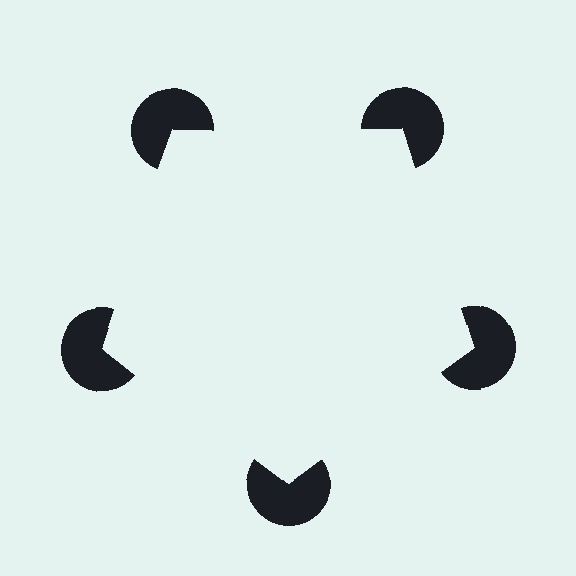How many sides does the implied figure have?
5 sides.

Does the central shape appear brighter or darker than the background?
It typically appears slightly brighter than the background, even though no actual brightness change is drawn.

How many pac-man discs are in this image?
There are 5 — one at each vertex of the illusory pentagon.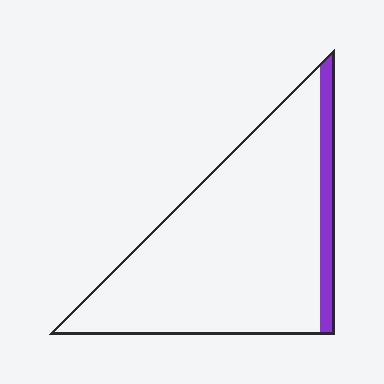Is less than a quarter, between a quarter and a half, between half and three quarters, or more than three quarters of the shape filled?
Less than a quarter.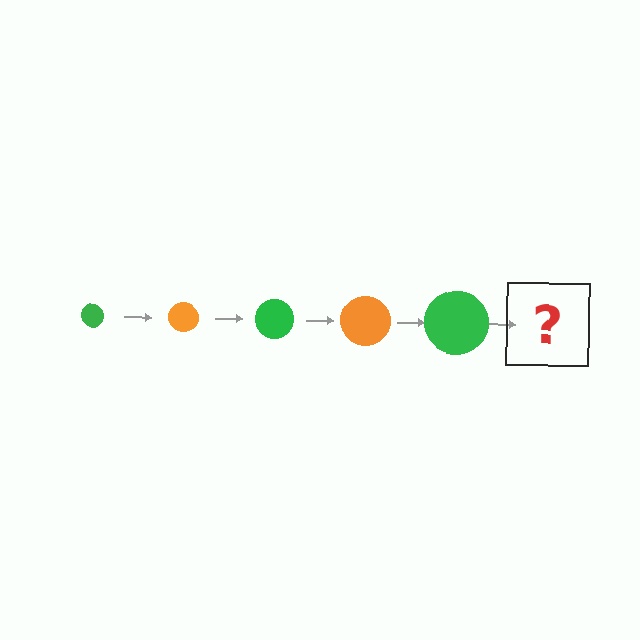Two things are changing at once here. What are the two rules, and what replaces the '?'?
The two rules are that the circle grows larger each step and the color cycles through green and orange. The '?' should be an orange circle, larger than the previous one.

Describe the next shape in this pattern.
It should be an orange circle, larger than the previous one.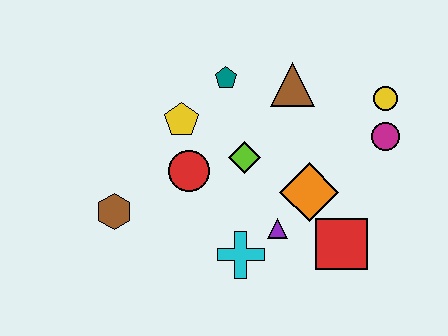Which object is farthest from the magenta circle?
The brown hexagon is farthest from the magenta circle.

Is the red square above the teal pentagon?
No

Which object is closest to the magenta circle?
The yellow circle is closest to the magenta circle.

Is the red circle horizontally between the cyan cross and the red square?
No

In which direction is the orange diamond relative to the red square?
The orange diamond is above the red square.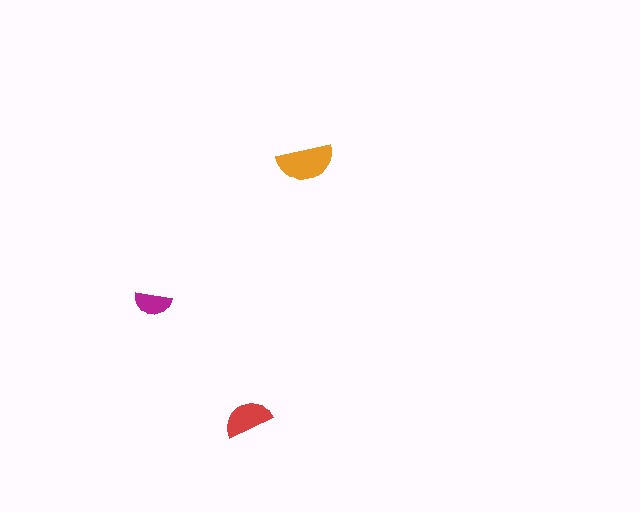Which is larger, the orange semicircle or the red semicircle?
The orange one.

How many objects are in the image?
There are 3 objects in the image.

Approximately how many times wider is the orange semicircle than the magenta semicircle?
About 1.5 times wider.